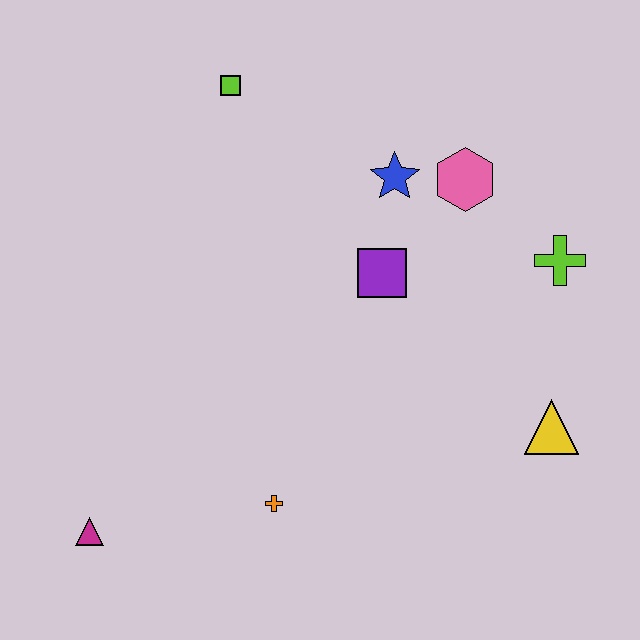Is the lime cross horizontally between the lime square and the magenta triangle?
No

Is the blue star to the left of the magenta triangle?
No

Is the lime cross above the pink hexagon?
No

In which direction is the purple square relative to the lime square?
The purple square is below the lime square.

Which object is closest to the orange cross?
The magenta triangle is closest to the orange cross.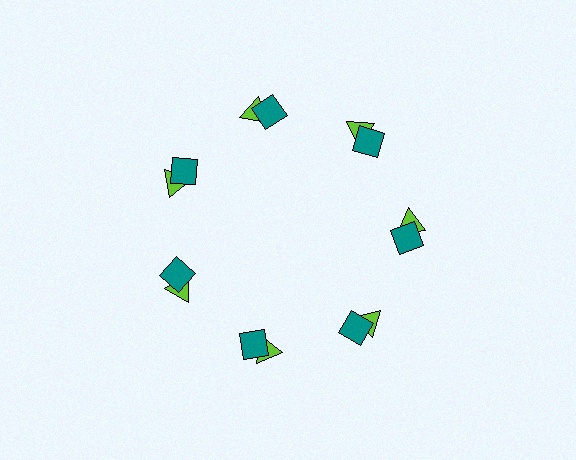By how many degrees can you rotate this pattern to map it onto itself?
The pattern maps onto itself every 51 degrees of rotation.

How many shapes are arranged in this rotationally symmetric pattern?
There are 14 shapes, arranged in 7 groups of 2.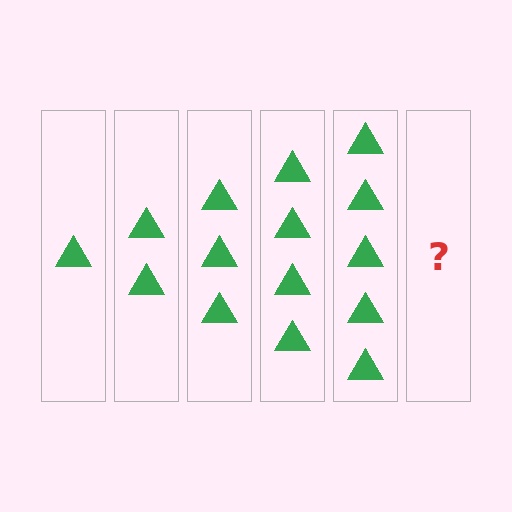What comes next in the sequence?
The next element should be 6 triangles.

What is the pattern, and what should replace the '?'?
The pattern is that each step adds one more triangle. The '?' should be 6 triangles.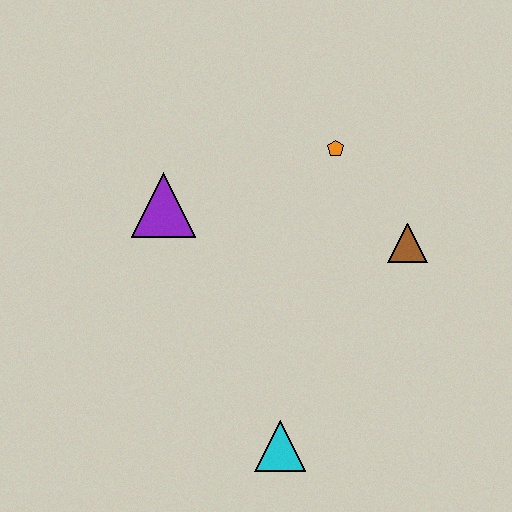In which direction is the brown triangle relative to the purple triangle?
The brown triangle is to the right of the purple triangle.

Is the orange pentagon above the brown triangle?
Yes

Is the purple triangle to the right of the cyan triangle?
No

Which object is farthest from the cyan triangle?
The orange pentagon is farthest from the cyan triangle.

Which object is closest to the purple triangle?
The orange pentagon is closest to the purple triangle.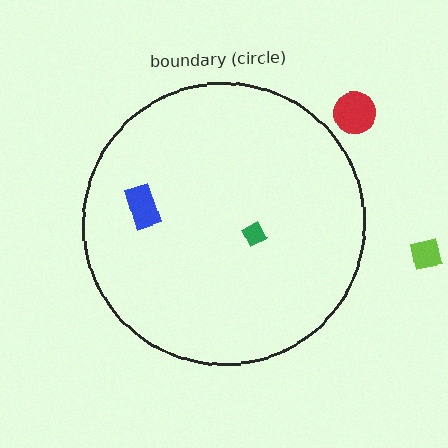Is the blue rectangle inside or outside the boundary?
Inside.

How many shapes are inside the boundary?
2 inside, 2 outside.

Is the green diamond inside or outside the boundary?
Inside.